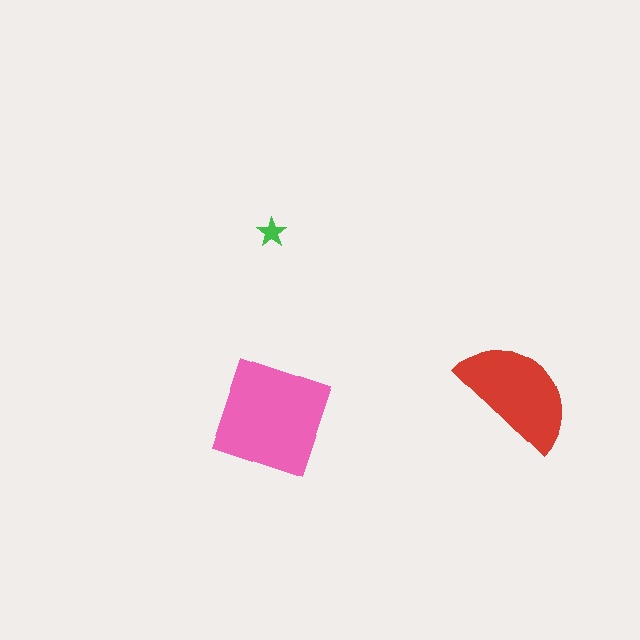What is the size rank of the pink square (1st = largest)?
1st.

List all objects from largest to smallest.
The pink square, the red semicircle, the green star.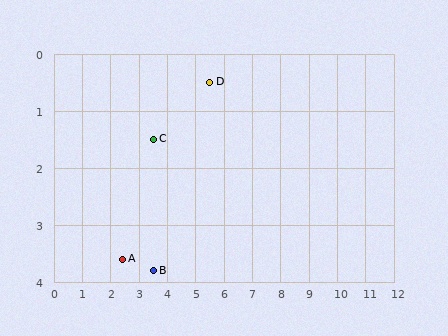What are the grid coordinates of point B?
Point B is at approximately (3.5, 3.8).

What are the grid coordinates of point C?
Point C is at approximately (3.5, 1.5).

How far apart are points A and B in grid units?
Points A and B are about 1.1 grid units apart.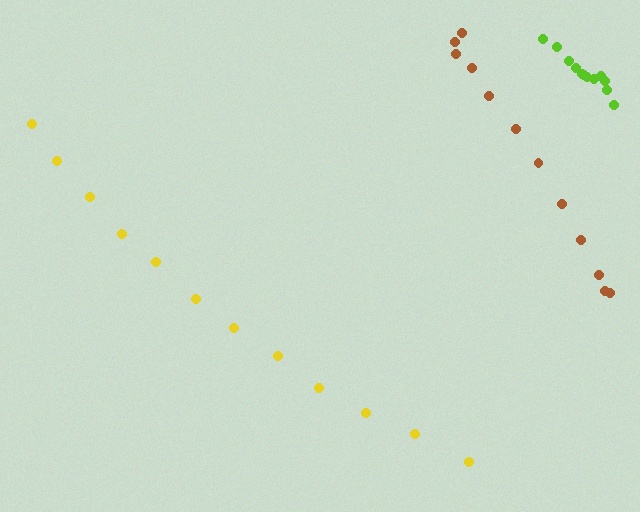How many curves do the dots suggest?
There are 3 distinct paths.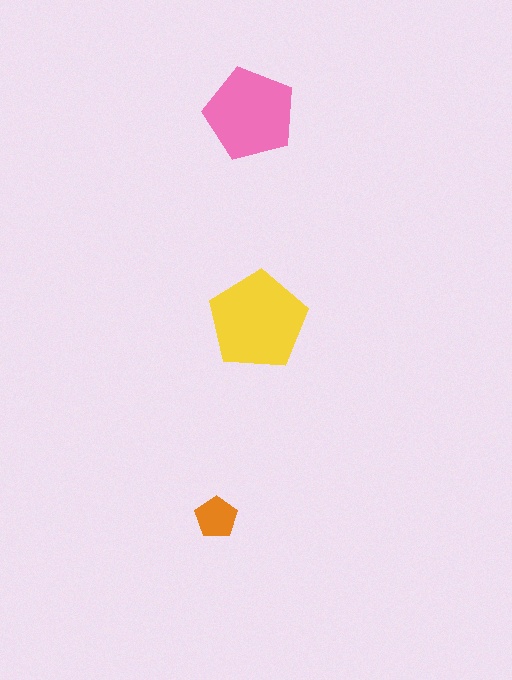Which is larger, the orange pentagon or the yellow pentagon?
The yellow one.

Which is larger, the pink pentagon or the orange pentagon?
The pink one.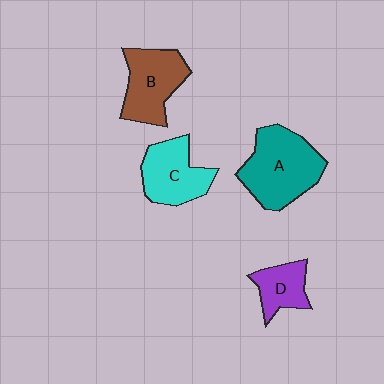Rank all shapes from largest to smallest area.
From largest to smallest: A (teal), B (brown), C (cyan), D (purple).